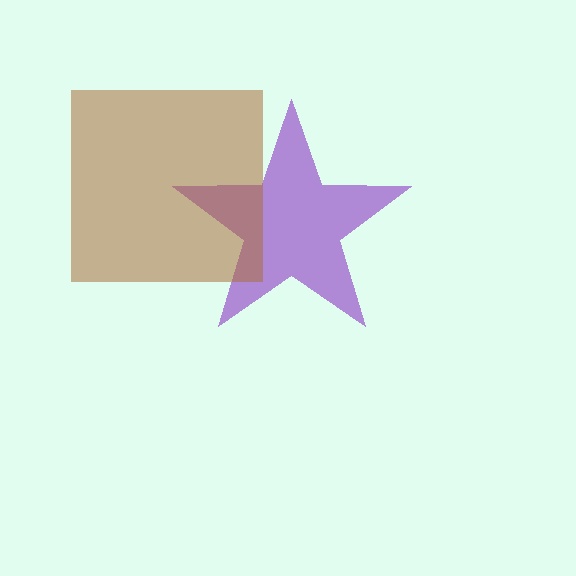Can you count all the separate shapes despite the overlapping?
Yes, there are 2 separate shapes.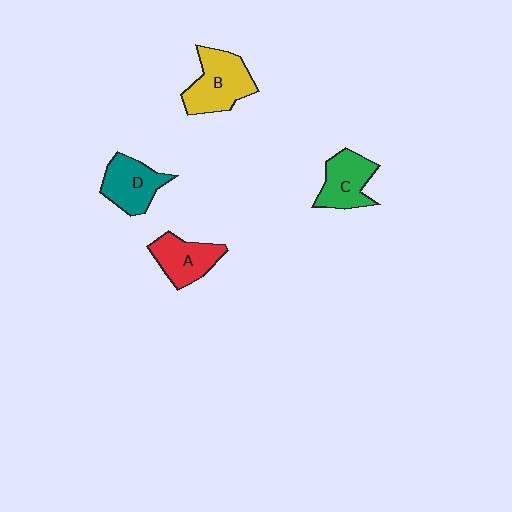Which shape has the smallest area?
Shape A (red).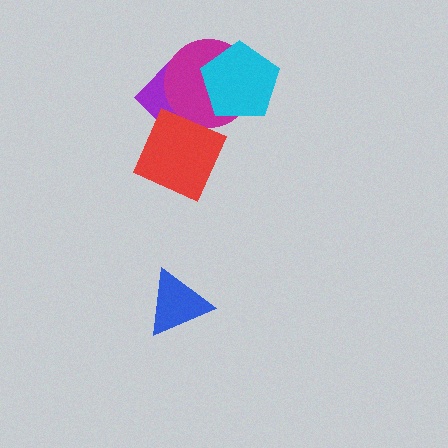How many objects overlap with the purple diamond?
3 objects overlap with the purple diamond.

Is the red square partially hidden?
No, no other shape covers it.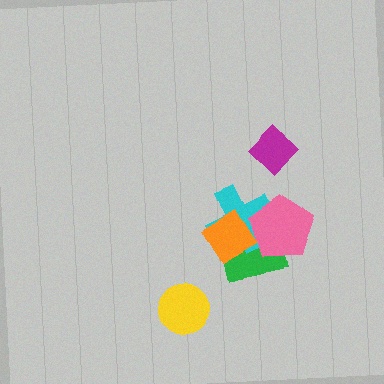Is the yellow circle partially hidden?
No, no other shape covers it.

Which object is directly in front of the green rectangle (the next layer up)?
The cyan cross is directly in front of the green rectangle.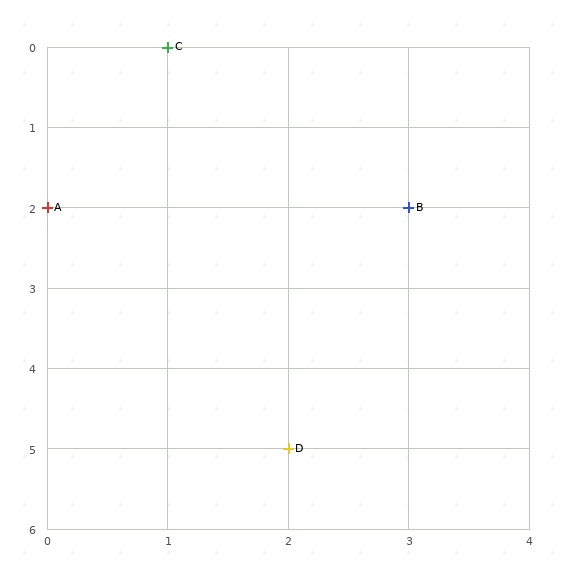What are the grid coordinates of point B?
Point B is at grid coordinates (3, 2).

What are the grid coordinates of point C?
Point C is at grid coordinates (1, 0).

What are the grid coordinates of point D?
Point D is at grid coordinates (2, 5).